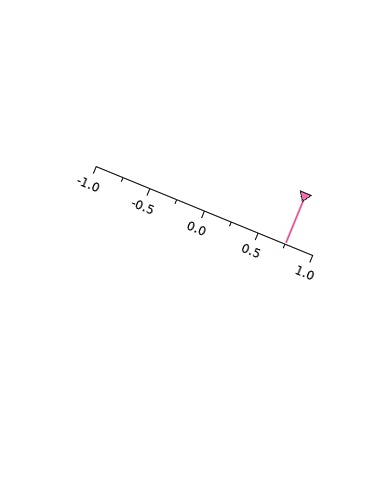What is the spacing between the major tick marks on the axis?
The major ticks are spaced 0.5 apart.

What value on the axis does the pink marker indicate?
The marker indicates approximately 0.75.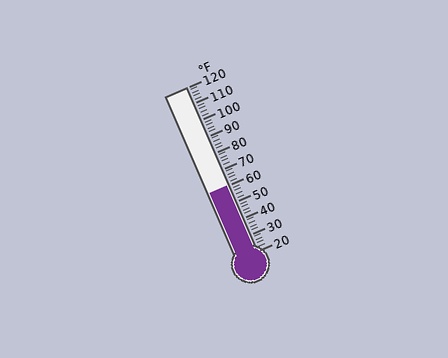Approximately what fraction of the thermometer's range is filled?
The thermometer is filled to approximately 40% of its range.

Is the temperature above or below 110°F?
The temperature is below 110°F.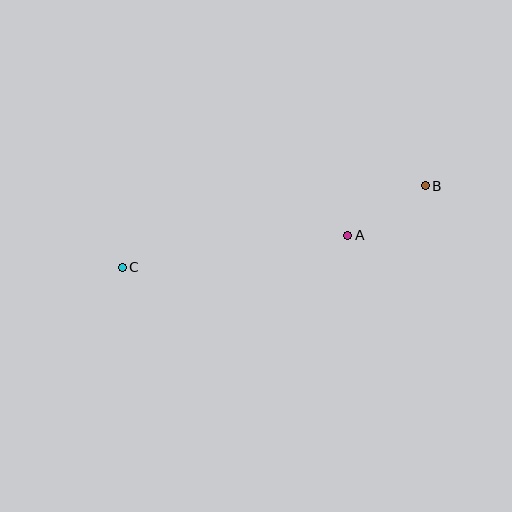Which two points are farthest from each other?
Points B and C are farthest from each other.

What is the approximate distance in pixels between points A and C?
The distance between A and C is approximately 228 pixels.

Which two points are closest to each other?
Points A and B are closest to each other.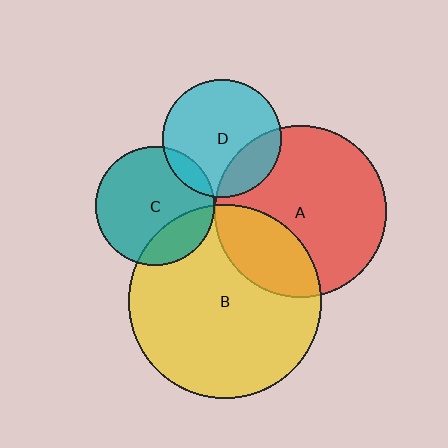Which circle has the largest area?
Circle B (yellow).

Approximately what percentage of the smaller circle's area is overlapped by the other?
Approximately 10%.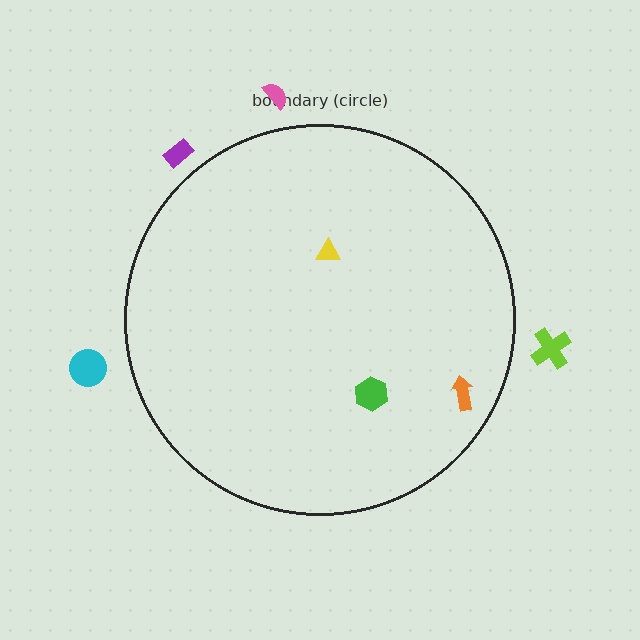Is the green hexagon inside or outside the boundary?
Inside.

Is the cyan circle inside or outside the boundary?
Outside.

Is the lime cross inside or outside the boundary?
Outside.